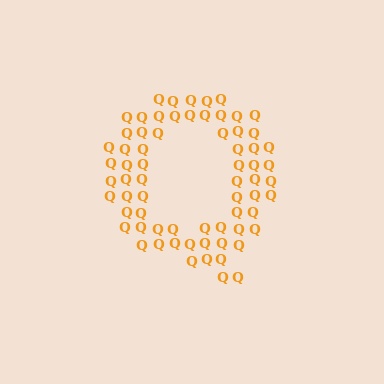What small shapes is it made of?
It is made of small letter Q's.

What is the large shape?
The large shape is the letter Q.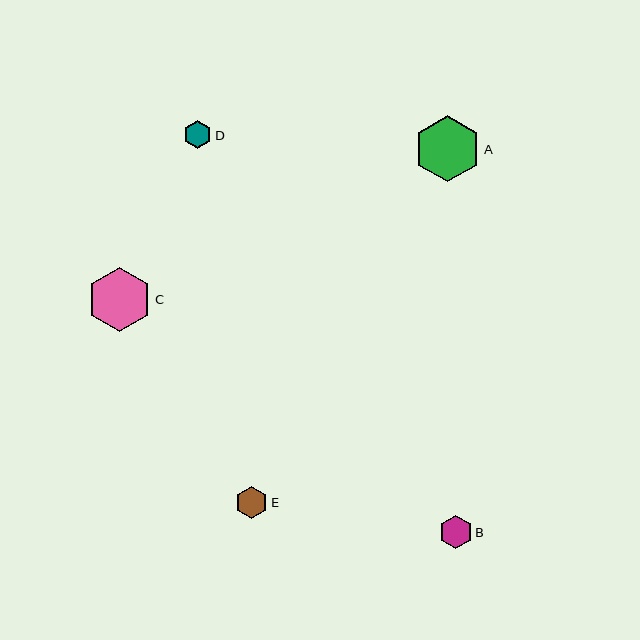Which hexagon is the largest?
Hexagon A is the largest with a size of approximately 66 pixels.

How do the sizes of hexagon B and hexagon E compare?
Hexagon B and hexagon E are approximately the same size.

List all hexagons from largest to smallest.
From largest to smallest: A, C, B, E, D.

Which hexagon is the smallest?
Hexagon D is the smallest with a size of approximately 28 pixels.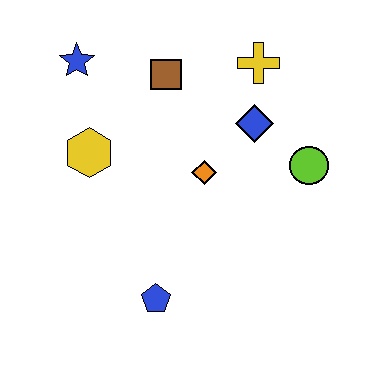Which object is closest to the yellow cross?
The blue diamond is closest to the yellow cross.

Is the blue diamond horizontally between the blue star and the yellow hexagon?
No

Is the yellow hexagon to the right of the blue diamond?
No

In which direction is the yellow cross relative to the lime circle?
The yellow cross is above the lime circle.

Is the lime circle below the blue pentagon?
No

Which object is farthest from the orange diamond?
The blue star is farthest from the orange diamond.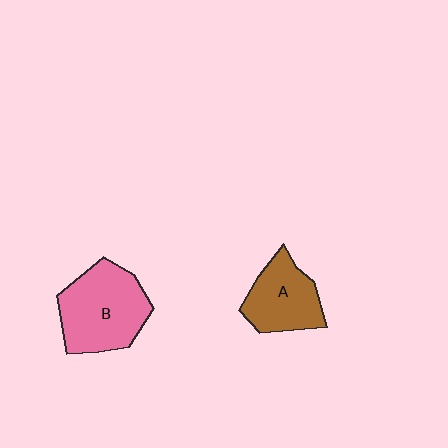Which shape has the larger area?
Shape B (pink).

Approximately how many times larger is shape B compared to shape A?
Approximately 1.4 times.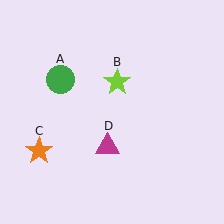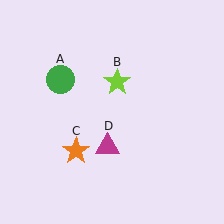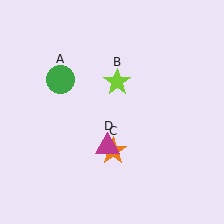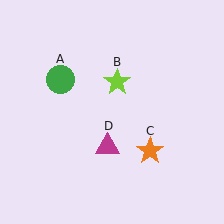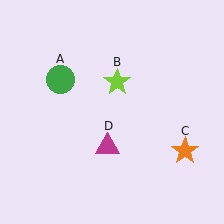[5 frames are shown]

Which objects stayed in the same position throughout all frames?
Green circle (object A) and lime star (object B) and magenta triangle (object D) remained stationary.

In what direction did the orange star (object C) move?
The orange star (object C) moved right.